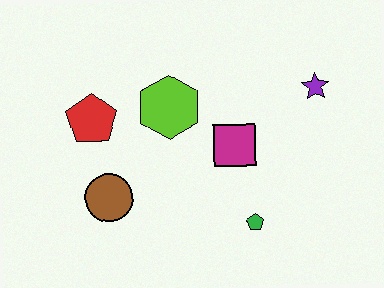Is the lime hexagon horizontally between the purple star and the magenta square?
No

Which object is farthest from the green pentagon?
The red pentagon is farthest from the green pentagon.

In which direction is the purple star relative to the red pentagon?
The purple star is to the right of the red pentagon.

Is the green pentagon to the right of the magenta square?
Yes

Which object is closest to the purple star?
The magenta square is closest to the purple star.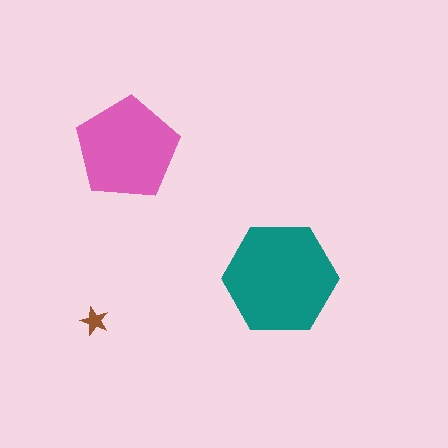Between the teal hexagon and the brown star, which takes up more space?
The teal hexagon.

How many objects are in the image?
There are 3 objects in the image.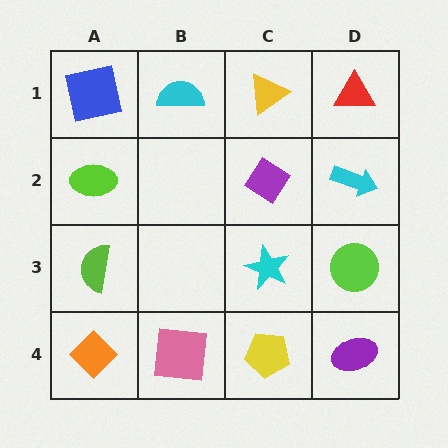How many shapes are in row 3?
3 shapes.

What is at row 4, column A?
An orange diamond.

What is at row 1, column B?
A cyan semicircle.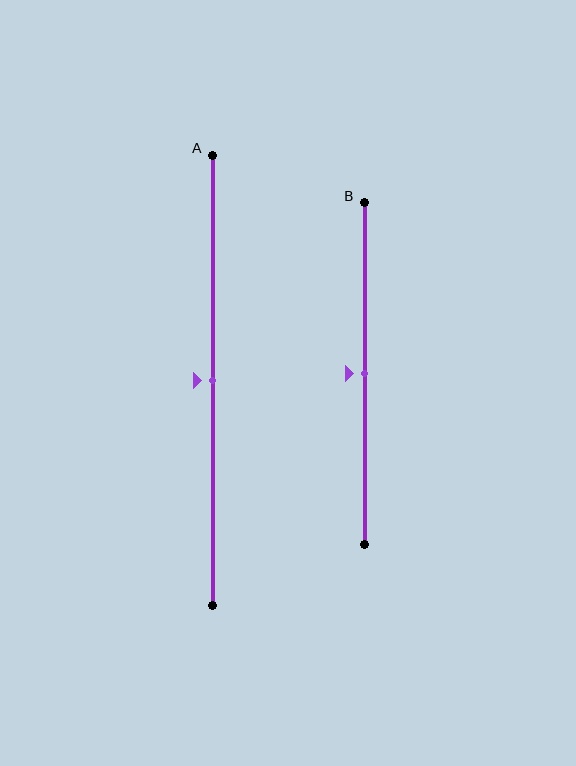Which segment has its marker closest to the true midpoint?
Segment A has its marker closest to the true midpoint.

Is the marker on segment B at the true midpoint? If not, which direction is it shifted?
Yes, the marker on segment B is at the true midpoint.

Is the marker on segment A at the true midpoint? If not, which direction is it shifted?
Yes, the marker on segment A is at the true midpoint.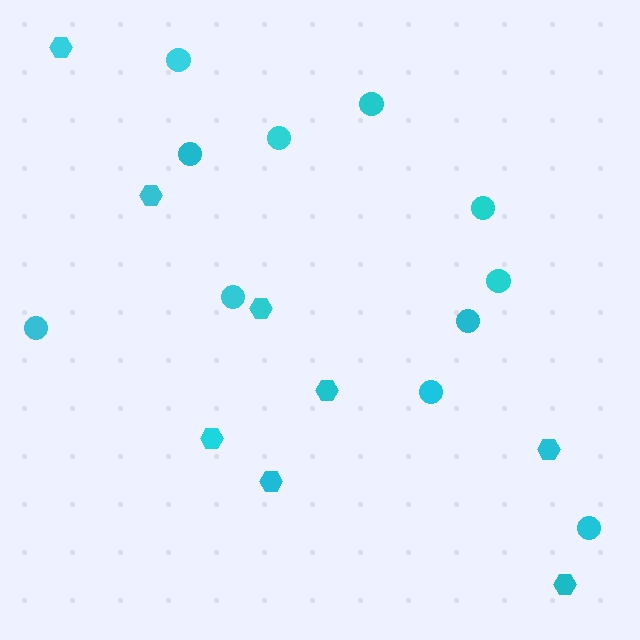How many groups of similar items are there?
There are 2 groups: one group of circles (11) and one group of hexagons (8).